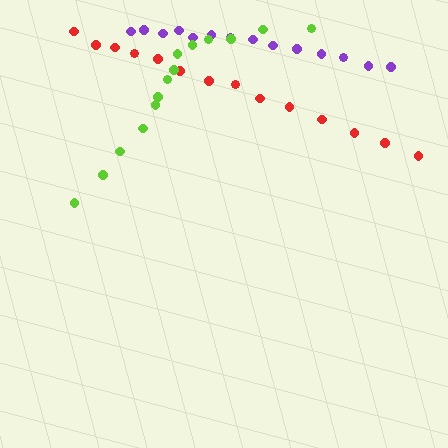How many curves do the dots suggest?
There are 3 distinct paths.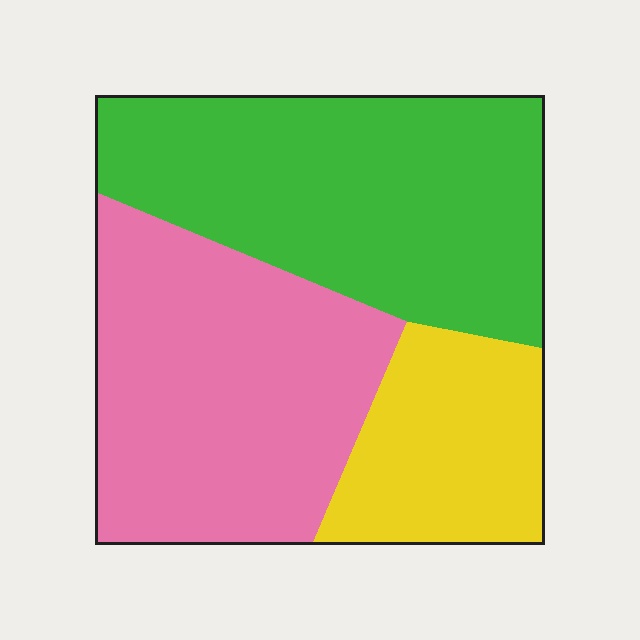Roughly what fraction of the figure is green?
Green takes up between a quarter and a half of the figure.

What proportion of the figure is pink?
Pink covers about 40% of the figure.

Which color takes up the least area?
Yellow, at roughly 20%.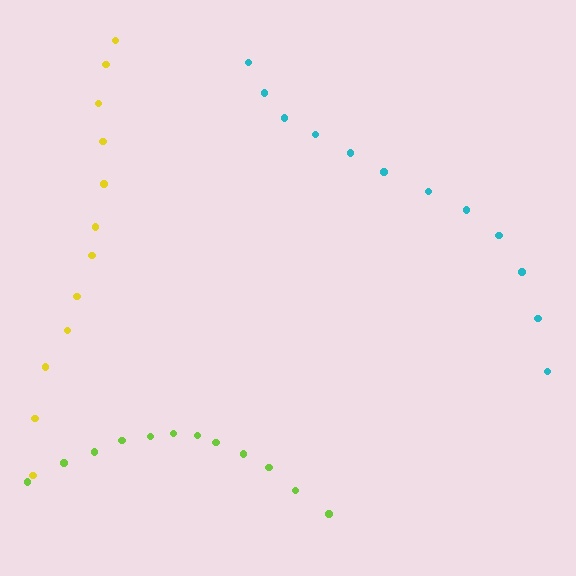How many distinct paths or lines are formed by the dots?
There are 3 distinct paths.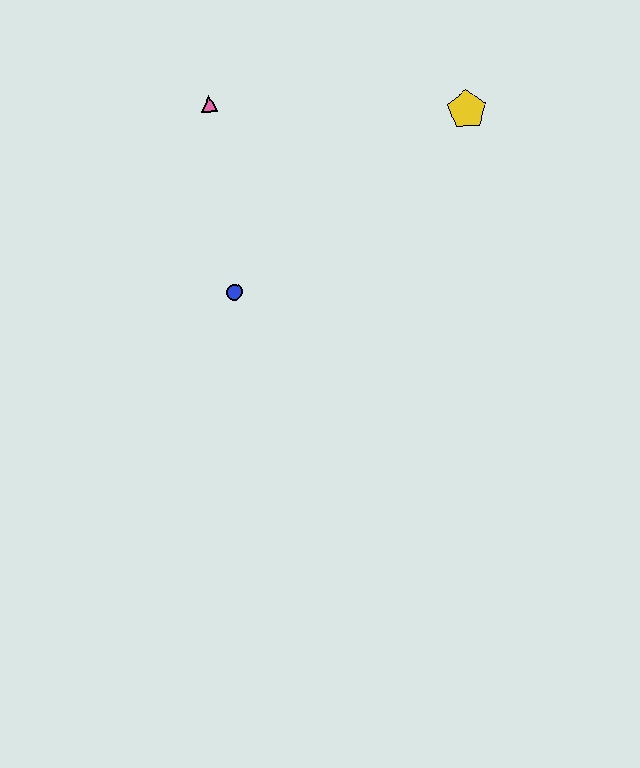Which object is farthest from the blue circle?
The yellow pentagon is farthest from the blue circle.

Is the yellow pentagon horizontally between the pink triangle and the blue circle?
No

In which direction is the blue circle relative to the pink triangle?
The blue circle is below the pink triangle.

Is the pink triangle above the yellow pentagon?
Yes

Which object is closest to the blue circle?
The pink triangle is closest to the blue circle.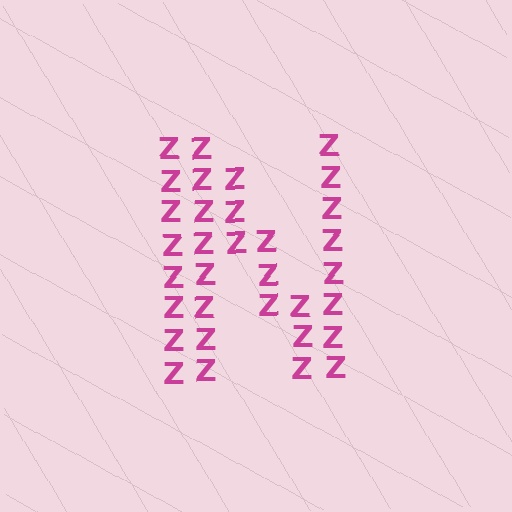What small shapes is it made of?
It is made of small letter Z's.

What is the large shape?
The large shape is the letter N.